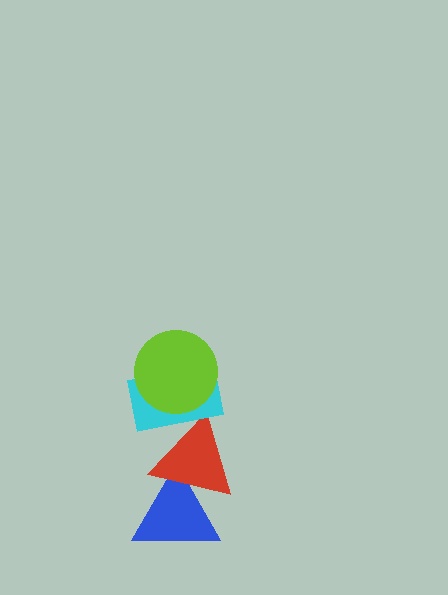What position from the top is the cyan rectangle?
The cyan rectangle is 2nd from the top.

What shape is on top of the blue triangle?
The red triangle is on top of the blue triangle.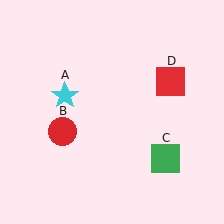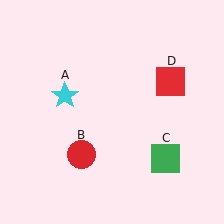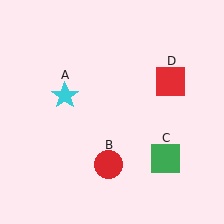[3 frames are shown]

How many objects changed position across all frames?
1 object changed position: red circle (object B).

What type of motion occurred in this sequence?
The red circle (object B) rotated counterclockwise around the center of the scene.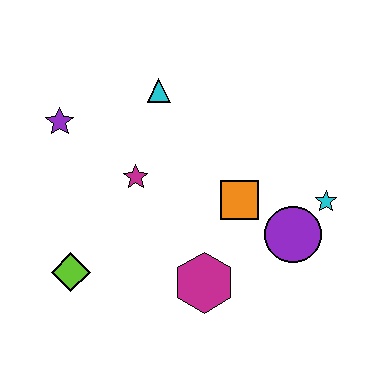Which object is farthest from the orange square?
The purple star is farthest from the orange square.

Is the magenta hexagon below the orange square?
Yes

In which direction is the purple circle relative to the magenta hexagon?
The purple circle is to the right of the magenta hexagon.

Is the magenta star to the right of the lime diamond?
Yes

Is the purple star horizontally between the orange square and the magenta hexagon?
No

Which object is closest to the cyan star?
The purple circle is closest to the cyan star.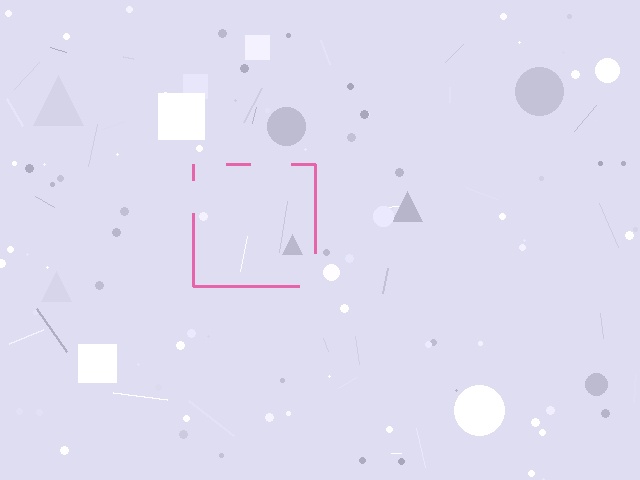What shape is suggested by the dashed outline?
The dashed outline suggests a square.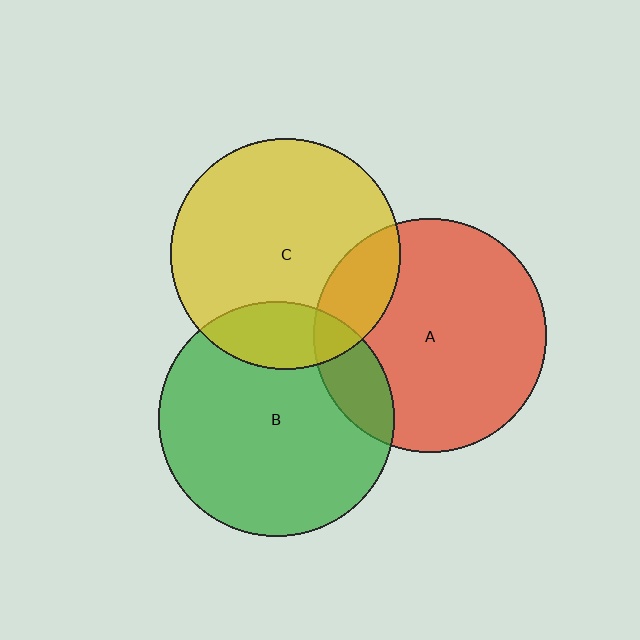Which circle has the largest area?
Circle B (green).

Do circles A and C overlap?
Yes.